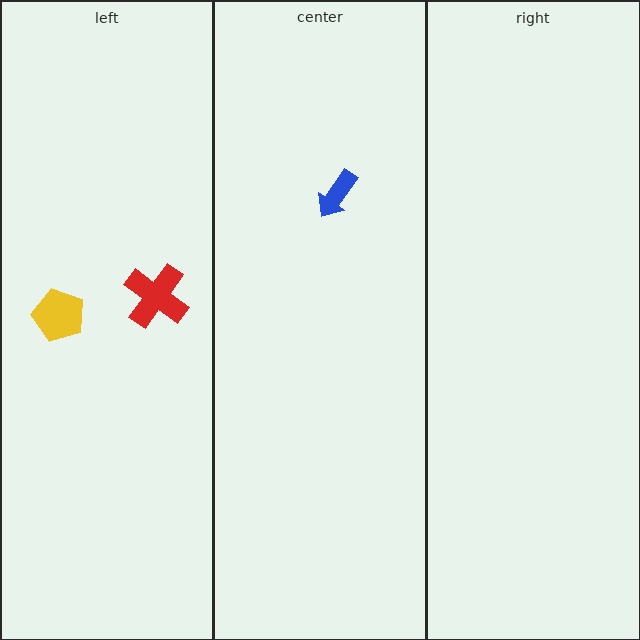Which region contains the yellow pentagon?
The left region.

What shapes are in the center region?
The blue arrow.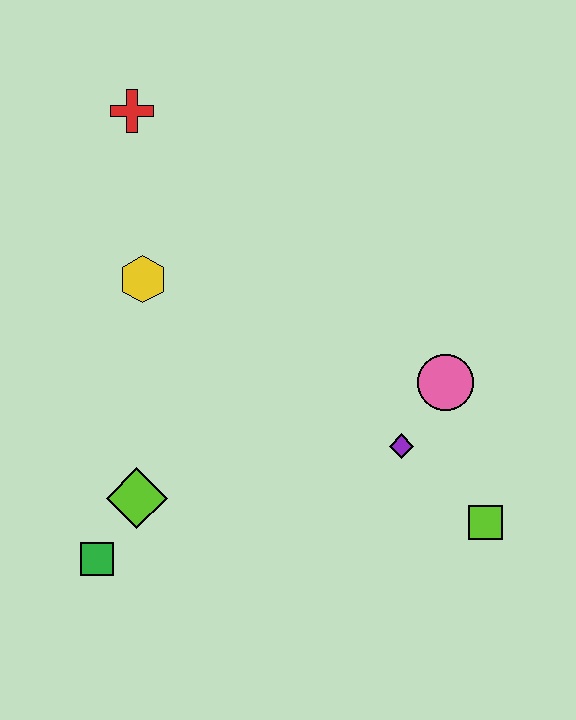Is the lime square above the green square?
Yes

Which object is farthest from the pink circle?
The red cross is farthest from the pink circle.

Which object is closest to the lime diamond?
The green square is closest to the lime diamond.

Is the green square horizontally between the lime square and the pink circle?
No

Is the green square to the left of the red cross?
Yes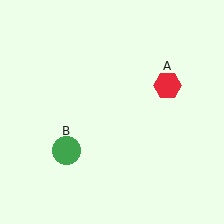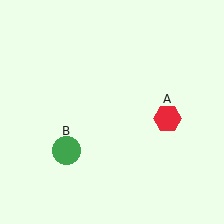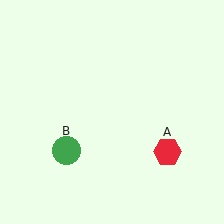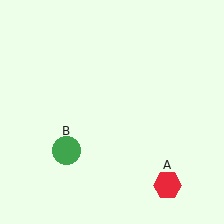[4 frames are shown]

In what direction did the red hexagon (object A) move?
The red hexagon (object A) moved down.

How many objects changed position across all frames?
1 object changed position: red hexagon (object A).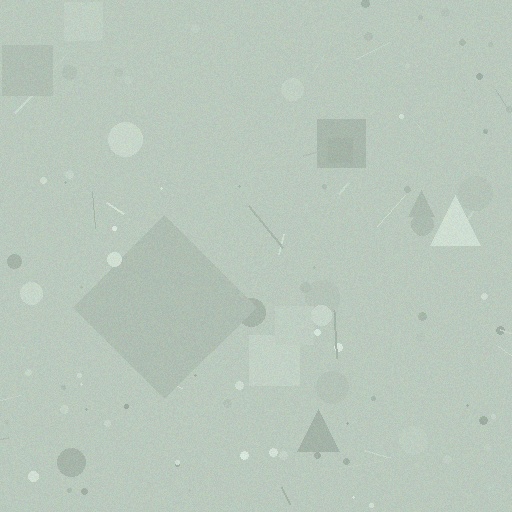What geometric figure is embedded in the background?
A diamond is embedded in the background.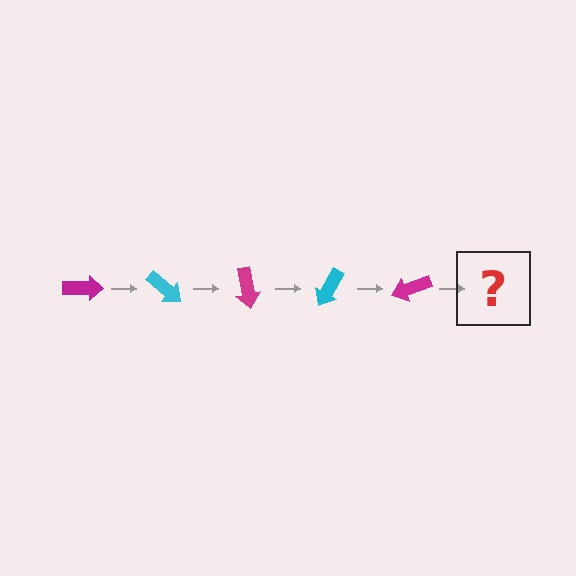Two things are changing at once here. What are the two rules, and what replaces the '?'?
The two rules are that it rotates 40 degrees each step and the color cycles through magenta and cyan. The '?' should be a cyan arrow, rotated 200 degrees from the start.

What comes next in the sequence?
The next element should be a cyan arrow, rotated 200 degrees from the start.